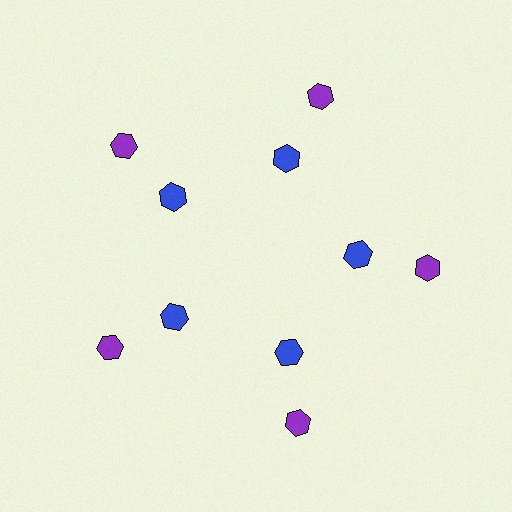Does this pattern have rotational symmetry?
Yes, this pattern has 5-fold rotational symmetry. It looks the same after rotating 72 degrees around the center.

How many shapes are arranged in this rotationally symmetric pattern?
There are 10 shapes, arranged in 5 groups of 2.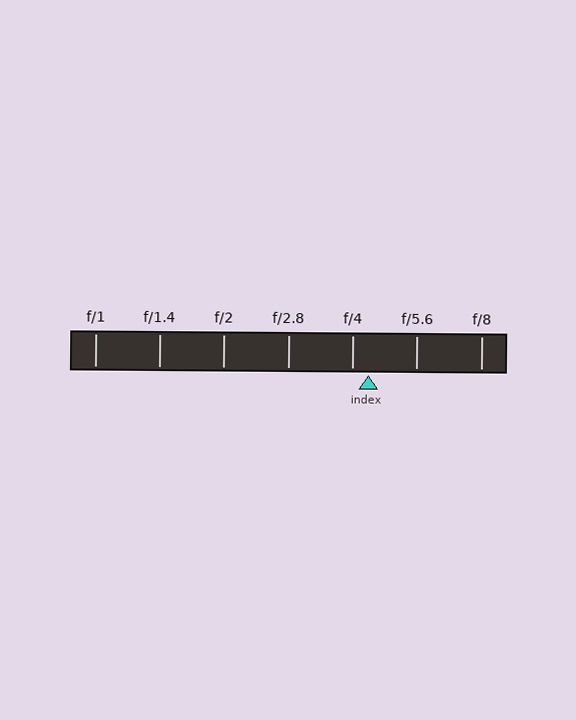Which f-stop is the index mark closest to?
The index mark is closest to f/4.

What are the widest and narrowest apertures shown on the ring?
The widest aperture shown is f/1 and the narrowest is f/8.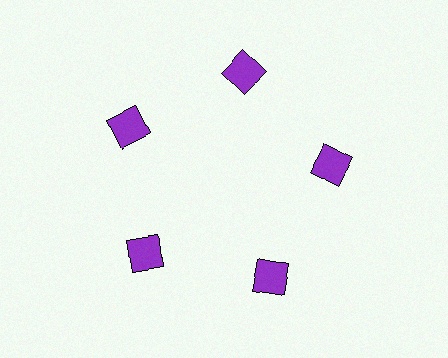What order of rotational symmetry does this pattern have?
This pattern has 5-fold rotational symmetry.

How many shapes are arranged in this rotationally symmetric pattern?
There are 5 shapes, arranged in 5 groups of 1.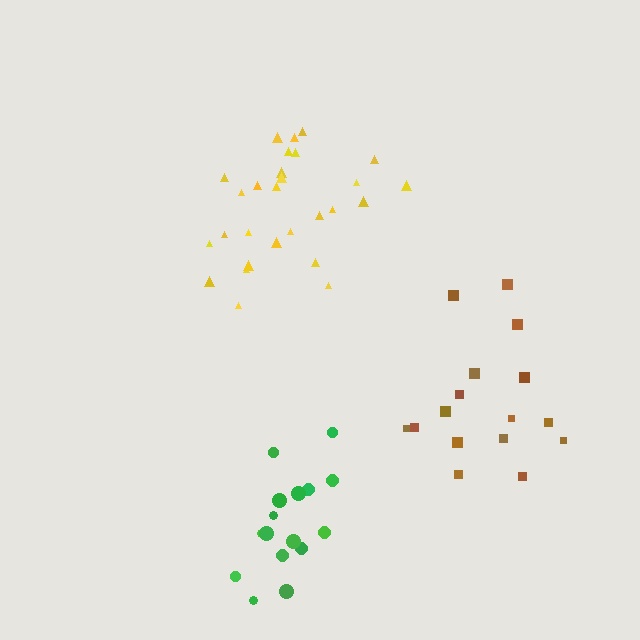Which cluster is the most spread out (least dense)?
Brown.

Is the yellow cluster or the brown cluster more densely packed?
Yellow.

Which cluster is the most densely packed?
Green.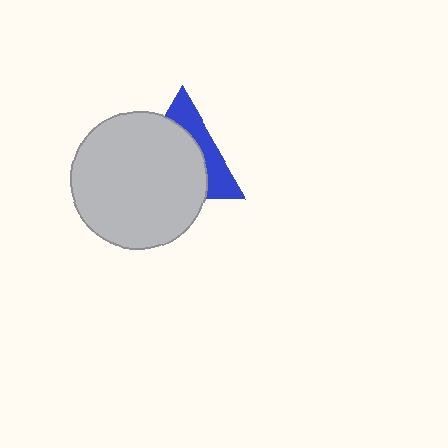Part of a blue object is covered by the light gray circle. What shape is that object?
It is a triangle.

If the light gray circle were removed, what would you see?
You would see the complete blue triangle.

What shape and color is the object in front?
The object in front is a light gray circle.